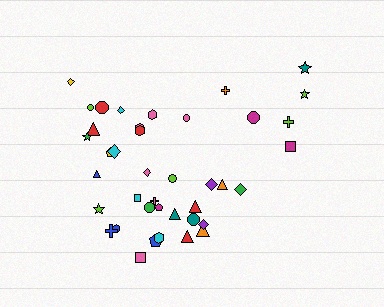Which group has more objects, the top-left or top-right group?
The top-left group.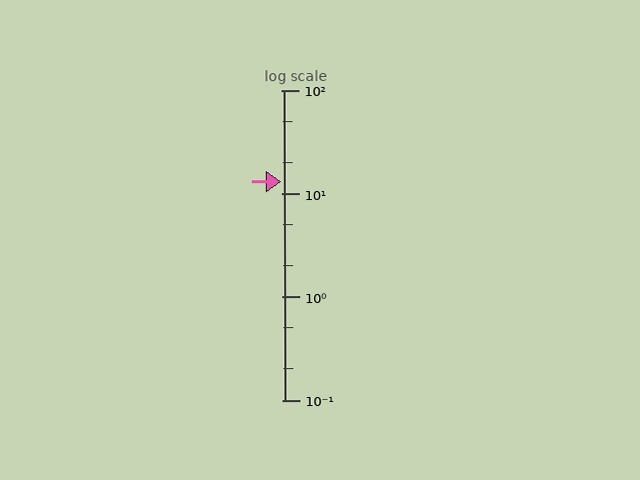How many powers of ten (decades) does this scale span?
The scale spans 3 decades, from 0.1 to 100.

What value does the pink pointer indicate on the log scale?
The pointer indicates approximately 13.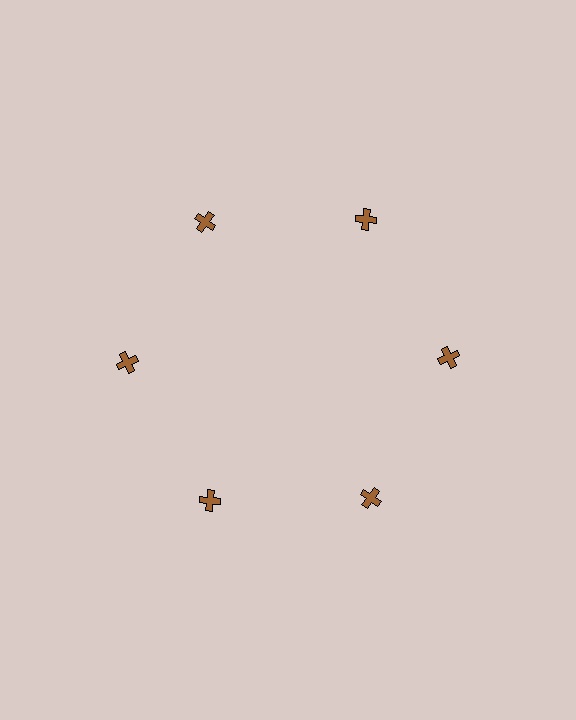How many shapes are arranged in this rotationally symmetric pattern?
There are 6 shapes, arranged in 6 groups of 1.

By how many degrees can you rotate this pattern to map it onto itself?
The pattern maps onto itself every 60 degrees of rotation.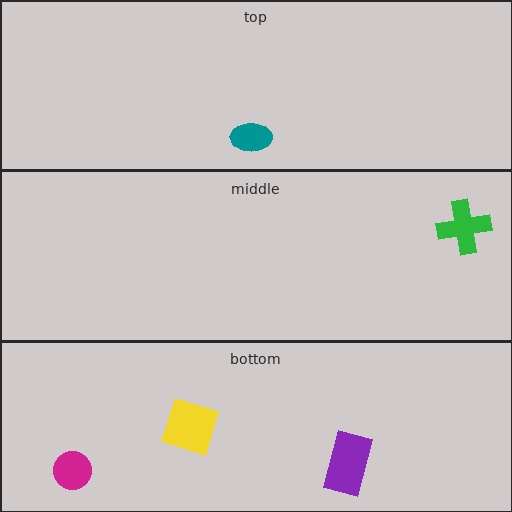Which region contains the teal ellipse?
The top region.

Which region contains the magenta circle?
The bottom region.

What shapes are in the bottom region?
The purple rectangle, the yellow square, the magenta circle.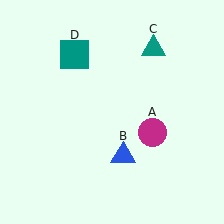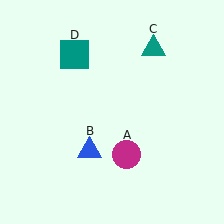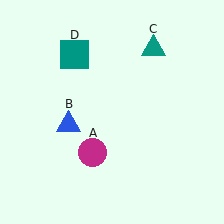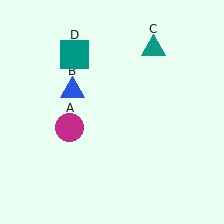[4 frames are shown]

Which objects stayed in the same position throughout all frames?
Teal triangle (object C) and teal square (object D) remained stationary.